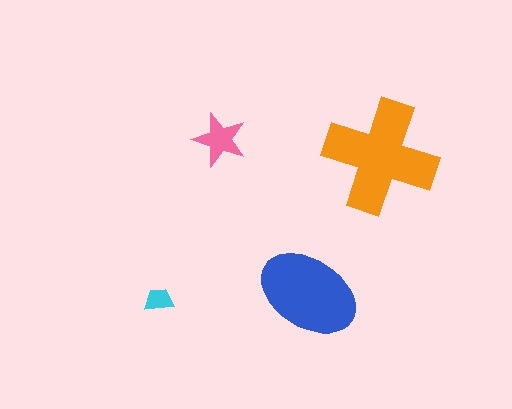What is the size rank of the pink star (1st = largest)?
3rd.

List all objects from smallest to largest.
The cyan trapezoid, the pink star, the blue ellipse, the orange cross.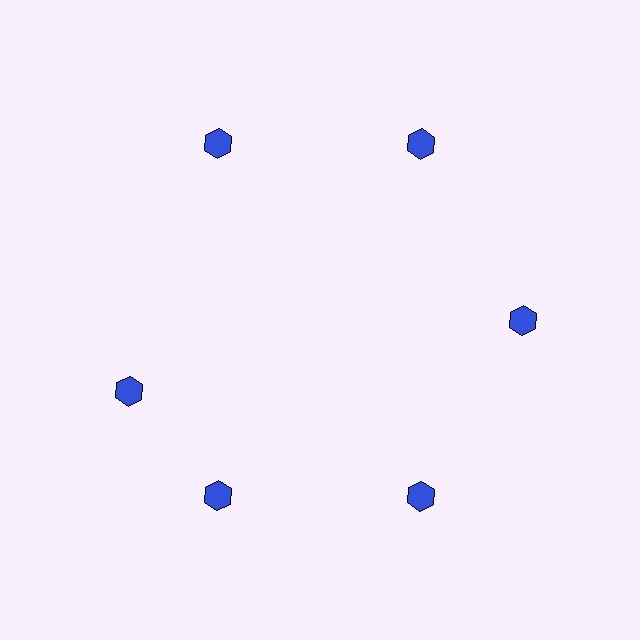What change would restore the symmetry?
The symmetry would be restored by rotating it back into even spacing with its neighbors so that all 6 hexagons sit at equal angles and equal distance from the center.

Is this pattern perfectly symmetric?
No. The 6 blue hexagons are arranged in a ring, but one element near the 9 o'clock position is rotated out of alignment along the ring, breaking the 6-fold rotational symmetry.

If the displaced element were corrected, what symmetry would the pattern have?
It would have 6-fold rotational symmetry — the pattern would map onto itself every 60 degrees.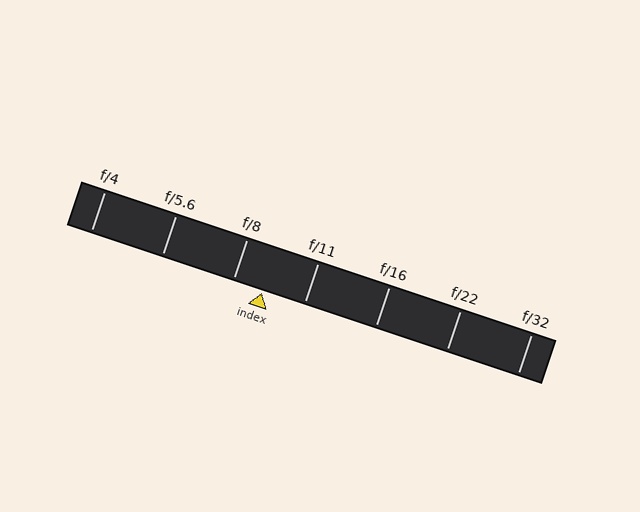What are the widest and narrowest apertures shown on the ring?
The widest aperture shown is f/4 and the narrowest is f/32.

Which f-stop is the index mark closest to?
The index mark is closest to f/8.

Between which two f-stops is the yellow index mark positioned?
The index mark is between f/8 and f/11.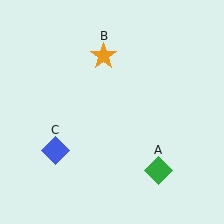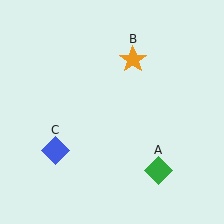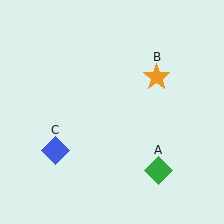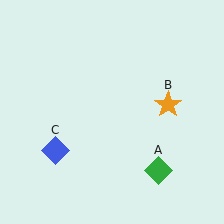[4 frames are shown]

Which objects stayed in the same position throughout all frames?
Green diamond (object A) and blue diamond (object C) remained stationary.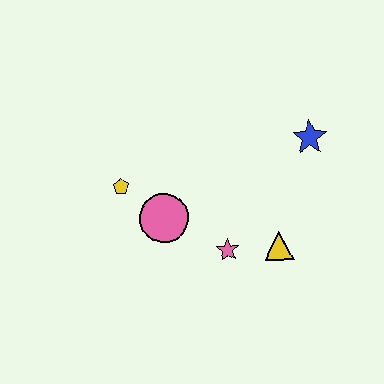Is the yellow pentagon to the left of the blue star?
Yes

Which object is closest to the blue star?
The yellow triangle is closest to the blue star.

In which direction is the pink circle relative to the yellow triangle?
The pink circle is to the left of the yellow triangle.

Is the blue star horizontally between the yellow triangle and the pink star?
No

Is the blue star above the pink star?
Yes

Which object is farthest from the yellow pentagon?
The blue star is farthest from the yellow pentagon.